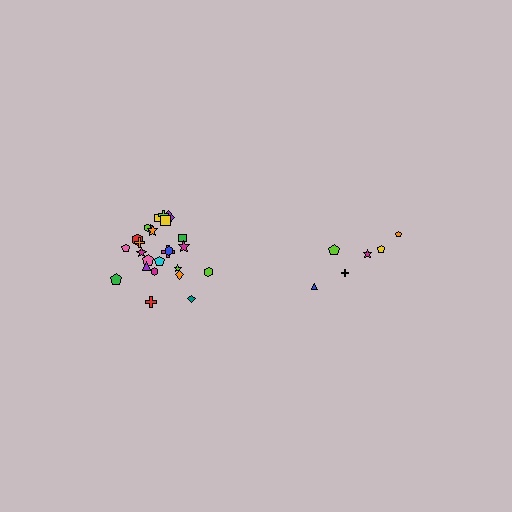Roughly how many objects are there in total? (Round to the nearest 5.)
Roughly 30 objects in total.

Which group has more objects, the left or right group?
The left group.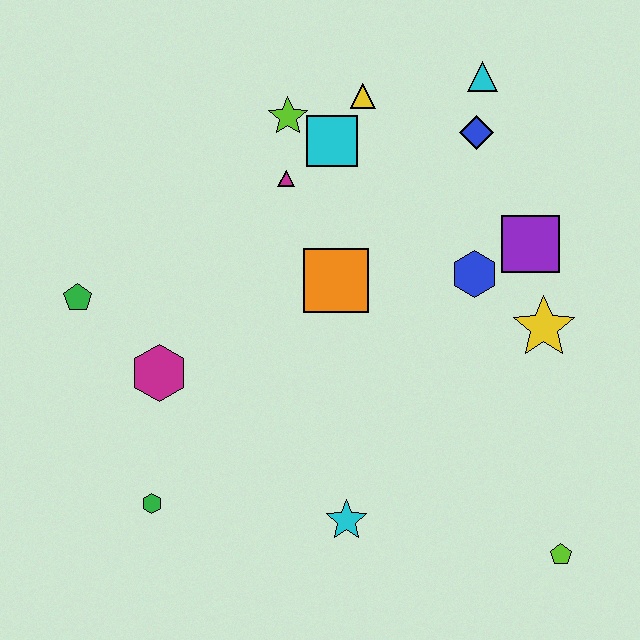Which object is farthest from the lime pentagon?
The green pentagon is farthest from the lime pentagon.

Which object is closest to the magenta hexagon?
The green pentagon is closest to the magenta hexagon.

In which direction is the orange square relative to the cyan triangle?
The orange square is below the cyan triangle.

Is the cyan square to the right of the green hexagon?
Yes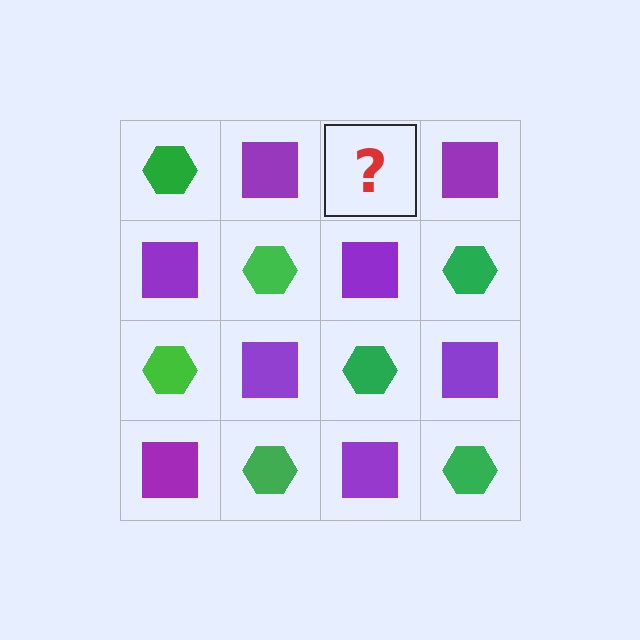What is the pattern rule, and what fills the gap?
The rule is that it alternates green hexagon and purple square in a checkerboard pattern. The gap should be filled with a green hexagon.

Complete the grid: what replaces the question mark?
The question mark should be replaced with a green hexagon.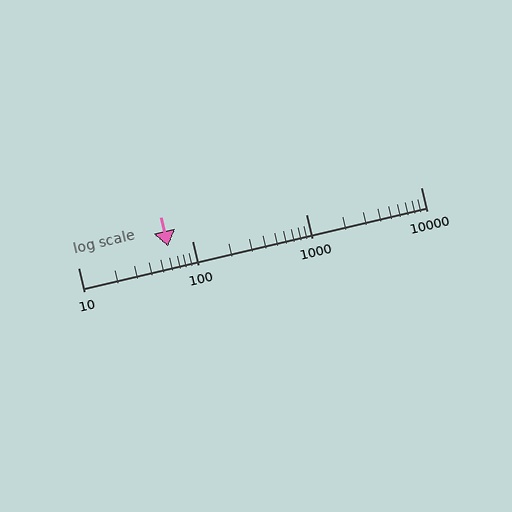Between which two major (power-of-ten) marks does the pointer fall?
The pointer is between 10 and 100.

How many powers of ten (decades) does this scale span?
The scale spans 3 decades, from 10 to 10000.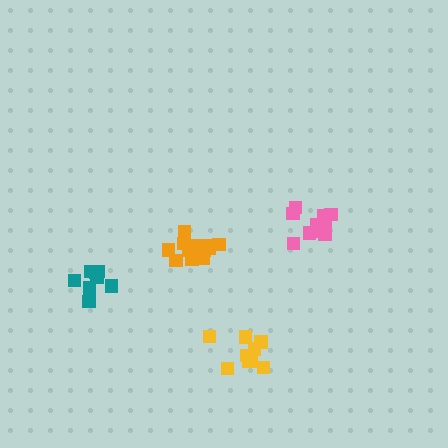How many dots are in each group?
Group 1: 8 dots, Group 2: 10 dots, Group 3: 13 dots, Group 4: 9 dots (40 total).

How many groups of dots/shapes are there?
There are 4 groups.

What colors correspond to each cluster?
The clusters are colored: teal, pink, orange, yellow.